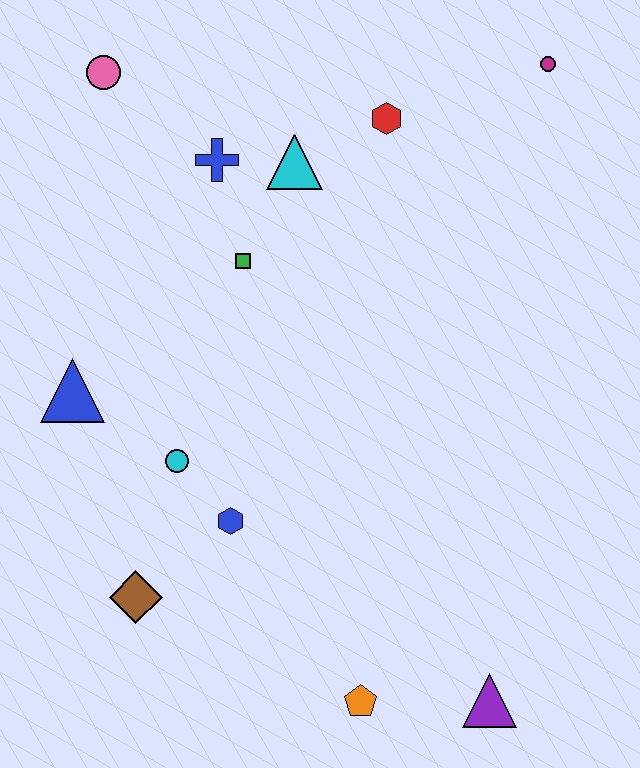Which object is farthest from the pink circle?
The purple triangle is farthest from the pink circle.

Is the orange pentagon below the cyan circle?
Yes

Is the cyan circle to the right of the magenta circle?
No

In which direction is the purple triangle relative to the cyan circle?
The purple triangle is to the right of the cyan circle.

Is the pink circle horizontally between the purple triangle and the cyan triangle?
No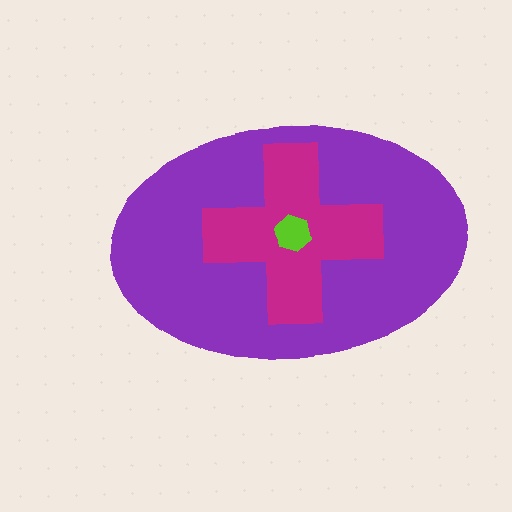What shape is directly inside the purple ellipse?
The magenta cross.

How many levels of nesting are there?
3.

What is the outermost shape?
The purple ellipse.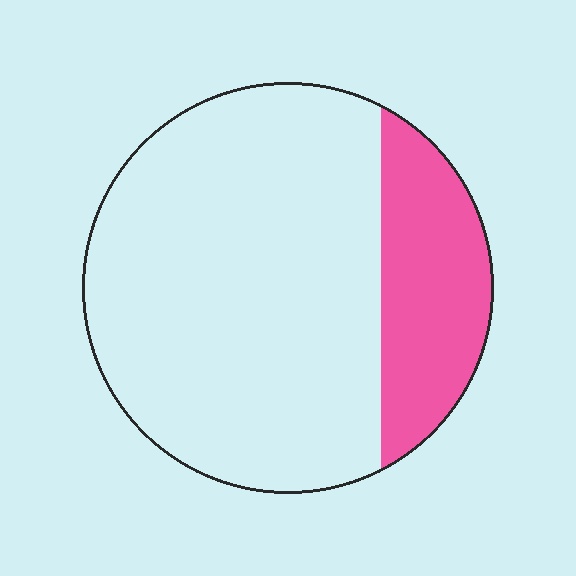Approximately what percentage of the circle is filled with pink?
Approximately 20%.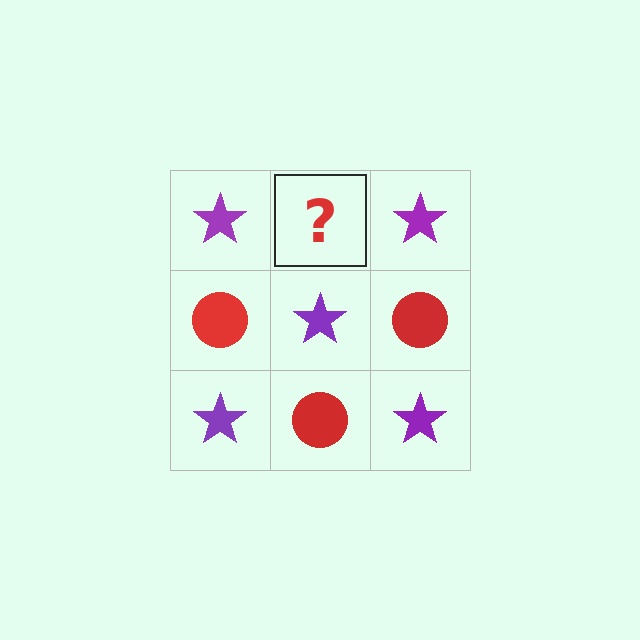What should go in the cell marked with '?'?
The missing cell should contain a red circle.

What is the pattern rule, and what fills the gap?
The rule is that it alternates purple star and red circle in a checkerboard pattern. The gap should be filled with a red circle.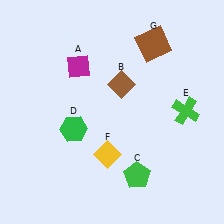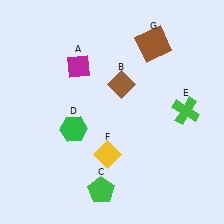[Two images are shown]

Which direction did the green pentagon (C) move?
The green pentagon (C) moved left.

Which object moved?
The green pentagon (C) moved left.